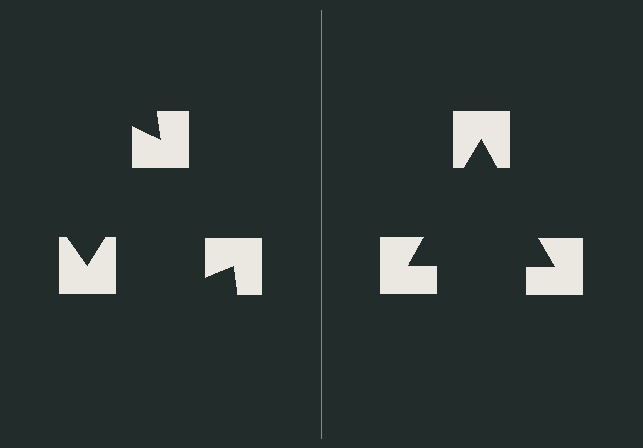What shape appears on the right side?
An illusory triangle.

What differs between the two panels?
The notched squares are positioned identically on both sides; only the wedge orientations differ. On the right they align to a triangle; on the left they are misaligned.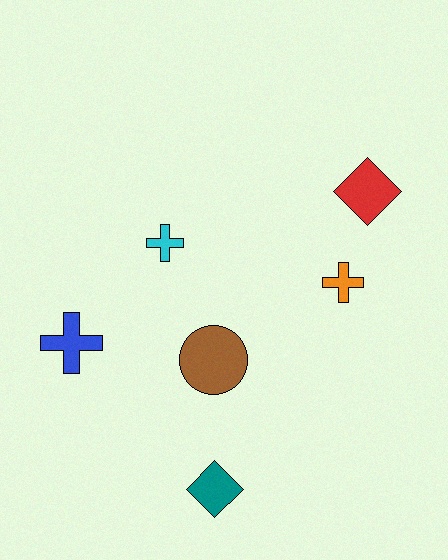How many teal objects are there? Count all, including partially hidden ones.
There is 1 teal object.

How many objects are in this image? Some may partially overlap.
There are 6 objects.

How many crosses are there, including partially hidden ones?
There are 3 crosses.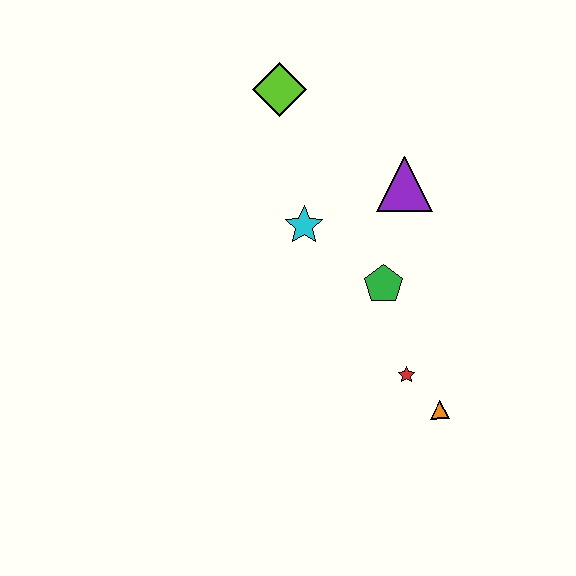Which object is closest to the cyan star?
The green pentagon is closest to the cyan star.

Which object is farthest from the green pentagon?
The lime diamond is farthest from the green pentagon.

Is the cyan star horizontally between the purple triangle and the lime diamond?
Yes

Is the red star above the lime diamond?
No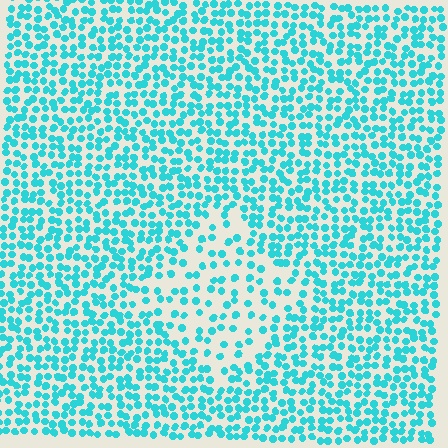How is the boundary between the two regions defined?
The boundary is defined by a change in element density (approximately 2.0x ratio). All elements are the same color, size, and shape.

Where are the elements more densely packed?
The elements are more densely packed outside the diamond boundary.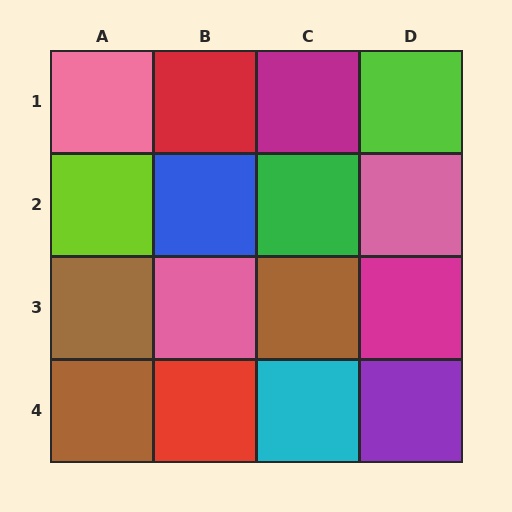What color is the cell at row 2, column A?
Lime.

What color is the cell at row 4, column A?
Brown.